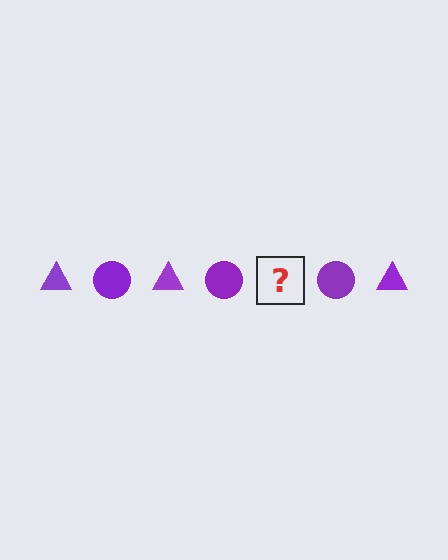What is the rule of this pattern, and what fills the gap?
The rule is that the pattern cycles through triangle, circle shapes in purple. The gap should be filled with a purple triangle.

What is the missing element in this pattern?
The missing element is a purple triangle.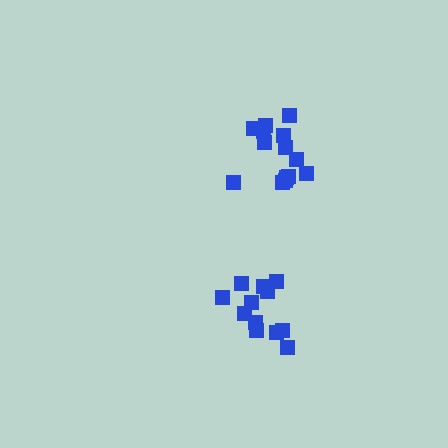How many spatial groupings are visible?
There are 2 spatial groupings.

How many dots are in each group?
Group 1: 14 dots, Group 2: 12 dots (26 total).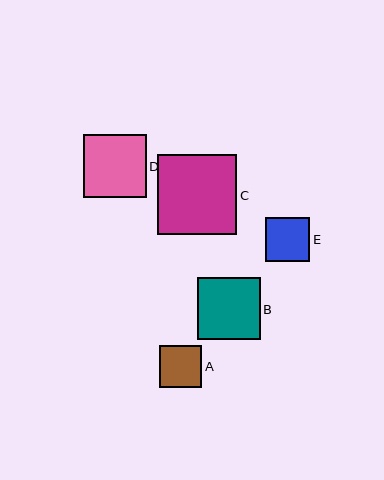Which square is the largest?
Square C is the largest with a size of approximately 79 pixels.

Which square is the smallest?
Square A is the smallest with a size of approximately 42 pixels.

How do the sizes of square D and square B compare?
Square D and square B are approximately the same size.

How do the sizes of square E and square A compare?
Square E and square A are approximately the same size.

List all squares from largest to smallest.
From largest to smallest: C, D, B, E, A.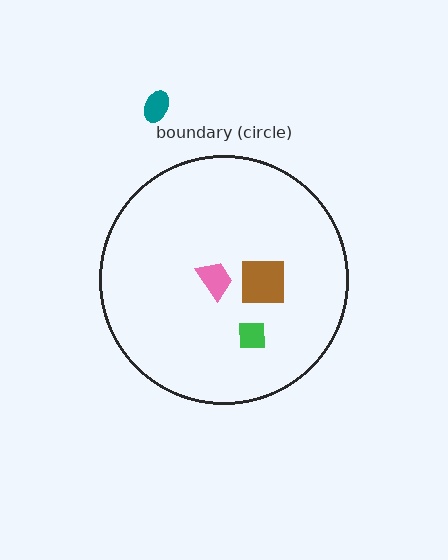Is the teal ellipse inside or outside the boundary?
Outside.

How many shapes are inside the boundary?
3 inside, 1 outside.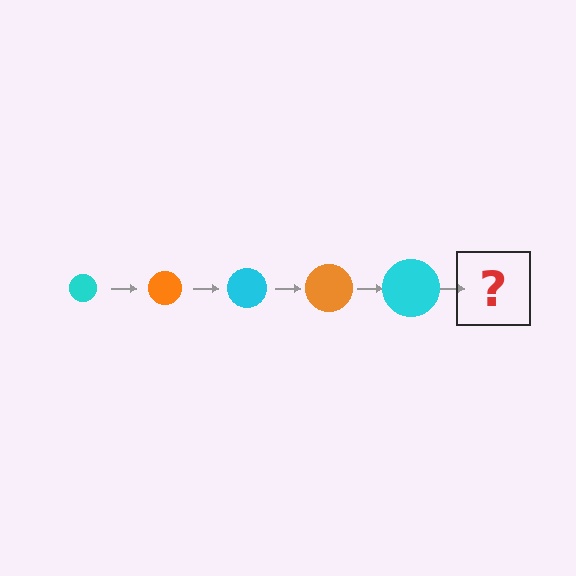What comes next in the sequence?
The next element should be an orange circle, larger than the previous one.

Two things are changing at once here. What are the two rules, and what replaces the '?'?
The two rules are that the circle grows larger each step and the color cycles through cyan and orange. The '?' should be an orange circle, larger than the previous one.